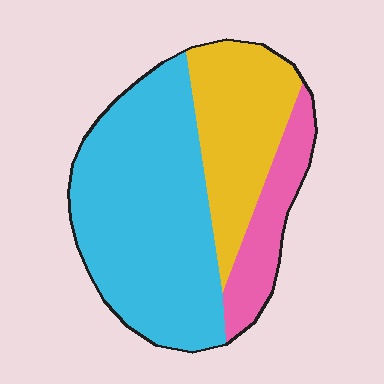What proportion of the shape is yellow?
Yellow takes up between a quarter and a half of the shape.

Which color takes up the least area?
Pink, at roughly 15%.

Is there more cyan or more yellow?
Cyan.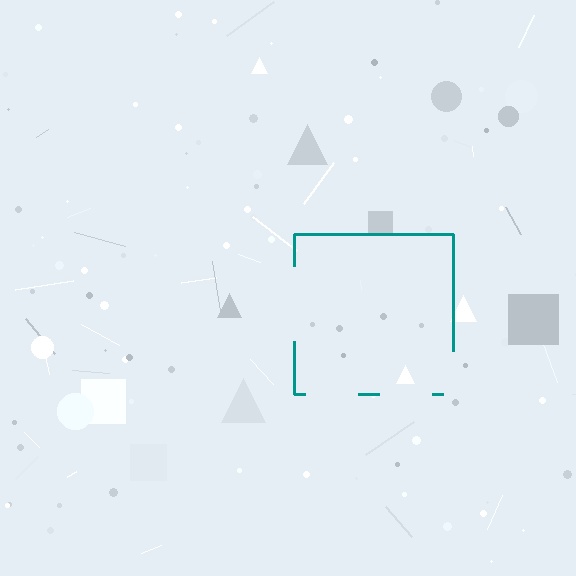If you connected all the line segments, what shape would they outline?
They would outline a square.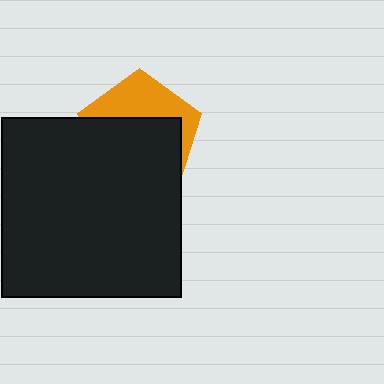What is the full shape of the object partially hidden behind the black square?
The partially hidden object is an orange pentagon.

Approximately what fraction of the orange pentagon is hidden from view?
Roughly 62% of the orange pentagon is hidden behind the black square.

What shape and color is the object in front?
The object in front is a black square.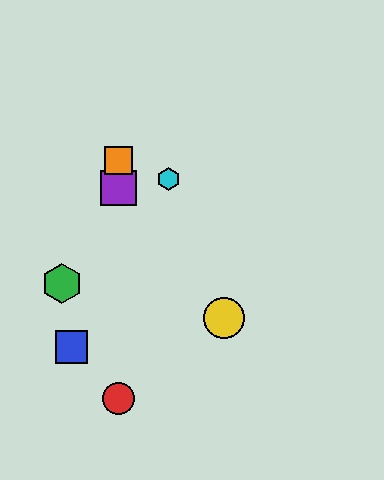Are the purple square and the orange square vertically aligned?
Yes, both are at x≈119.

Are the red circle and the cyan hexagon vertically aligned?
No, the red circle is at x≈119 and the cyan hexagon is at x≈169.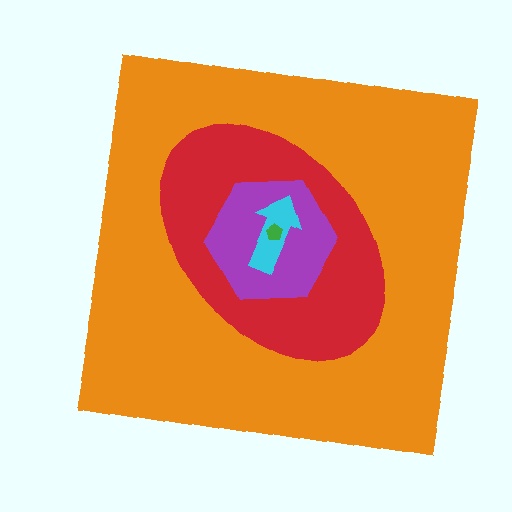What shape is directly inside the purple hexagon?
The cyan arrow.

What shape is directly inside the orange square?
The red ellipse.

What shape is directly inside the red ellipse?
The purple hexagon.